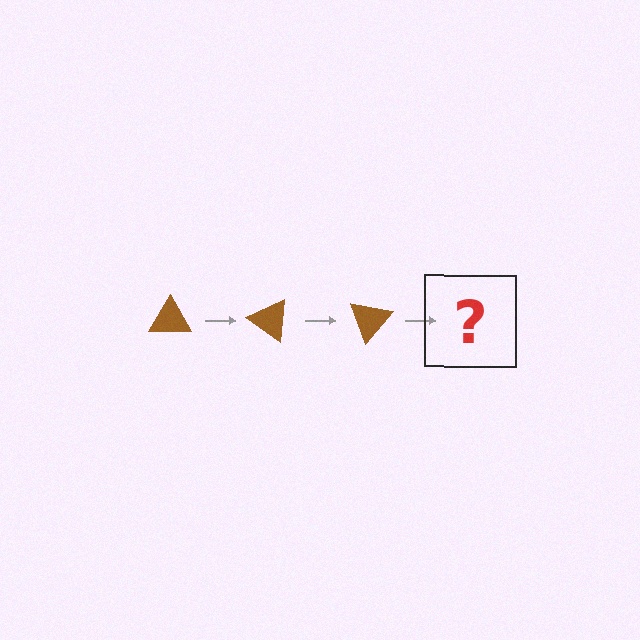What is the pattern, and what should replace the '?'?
The pattern is that the triangle rotates 35 degrees each step. The '?' should be a brown triangle rotated 105 degrees.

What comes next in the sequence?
The next element should be a brown triangle rotated 105 degrees.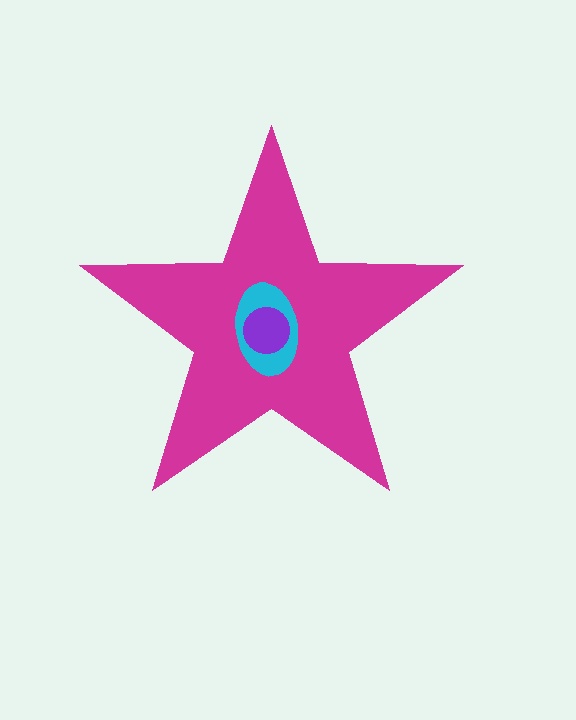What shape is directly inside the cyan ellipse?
The purple circle.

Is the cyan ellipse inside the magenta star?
Yes.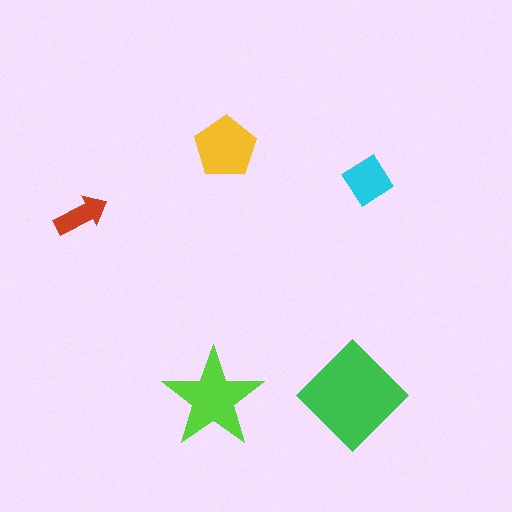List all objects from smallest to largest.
The red arrow, the cyan diamond, the yellow pentagon, the lime star, the green diamond.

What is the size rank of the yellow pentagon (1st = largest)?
3rd.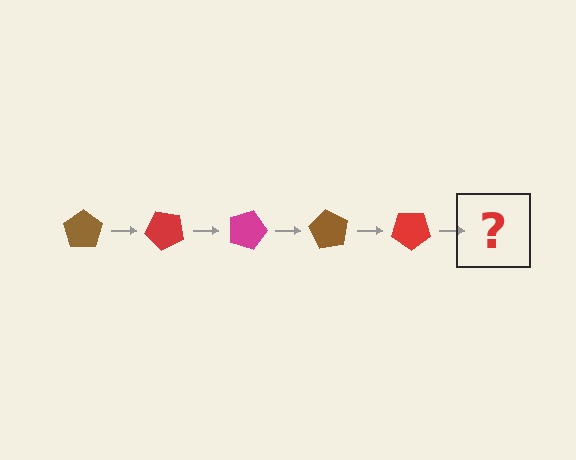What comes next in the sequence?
The next element should be a magenta pentagon, rotated 225 degrees from the start.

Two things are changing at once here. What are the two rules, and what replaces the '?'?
The two rules are that it rotates 45 degrees each step and the color cycles through brown, red, and magenta. The '?' should be a magenta pentagon, rotated 225 degrees from the start.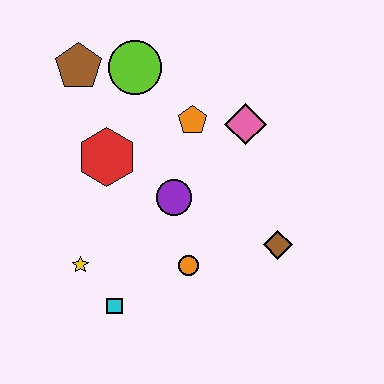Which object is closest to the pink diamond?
The orange pentagon is closest to the pink diamond.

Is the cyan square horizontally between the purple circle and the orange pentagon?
No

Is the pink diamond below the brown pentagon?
Yes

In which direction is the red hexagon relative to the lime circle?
The red hexagon is below the lime circle.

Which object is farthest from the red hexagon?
The brown diamond is farthest from the red hexagon.